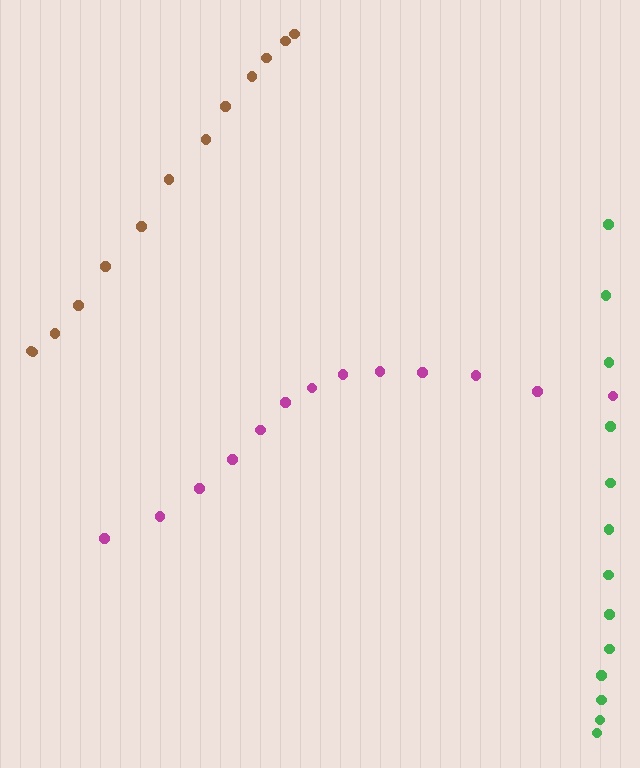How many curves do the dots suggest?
There are 3 distinct paths.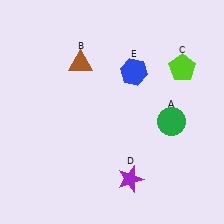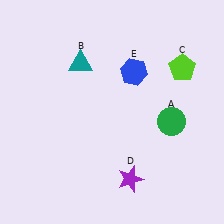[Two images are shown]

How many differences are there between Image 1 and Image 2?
There is 1 difference between the two images.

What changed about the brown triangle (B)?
In Image 1, B is brown. In Image 2, it changed to teal.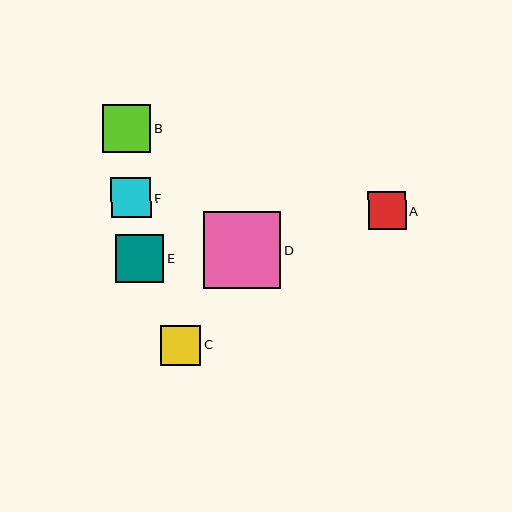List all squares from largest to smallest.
From largest to smallest: D, E, B, F, C, A.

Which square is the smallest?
Square A is the smallest with a size of approximately 38 pixels.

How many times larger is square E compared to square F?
Square E is approximately 1.2 times the size of square F.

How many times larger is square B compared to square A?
Square B is approximately 1.3 times the size of square A.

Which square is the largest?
Square D is the largest with a size of approximately 77 pixels.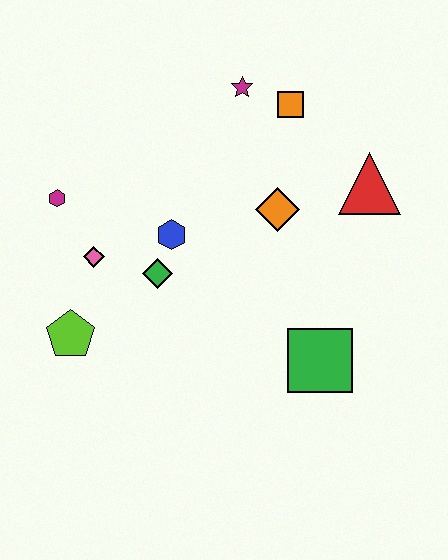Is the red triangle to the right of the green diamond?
Yes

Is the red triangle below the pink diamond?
No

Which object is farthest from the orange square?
The lime pentagon is farthest from the orange square.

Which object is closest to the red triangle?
The orange diamond is closest to the red triangle.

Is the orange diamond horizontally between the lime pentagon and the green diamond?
No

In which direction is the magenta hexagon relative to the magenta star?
The magenta hexagon is to the left of the magenta star.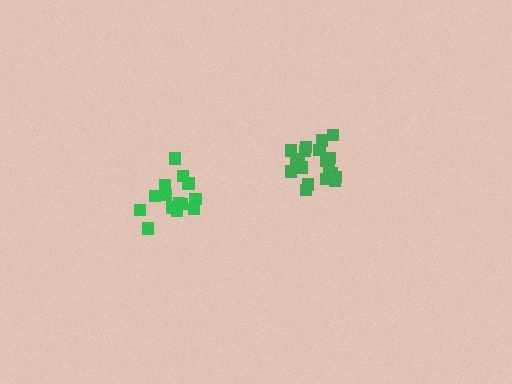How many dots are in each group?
Group 1: 19 dots, Group 2: 14 dots (33 total).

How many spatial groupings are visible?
There are 2 spatial groupings.